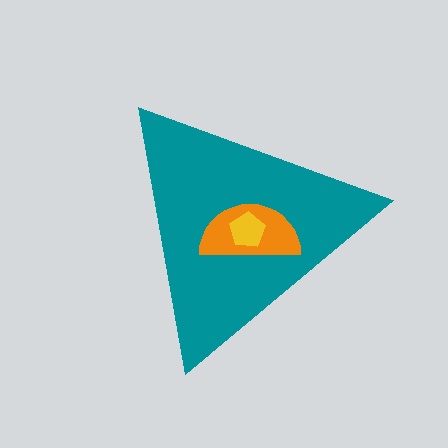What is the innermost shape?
The yellow pentagon.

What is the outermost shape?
The teal triangle.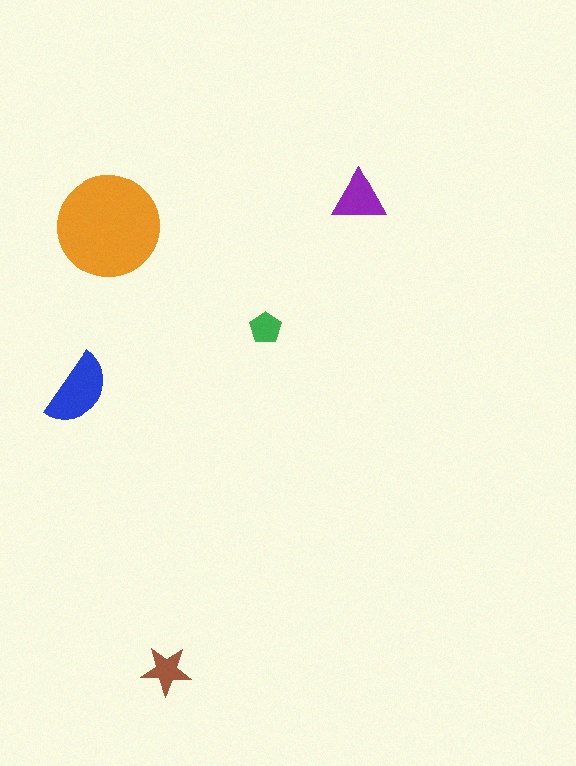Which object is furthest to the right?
The purple triangle is rightmost.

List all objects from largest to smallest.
The orange circle, the blue semicircle, the purple triangle, the brown star, the green pentagon.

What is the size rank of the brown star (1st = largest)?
4th.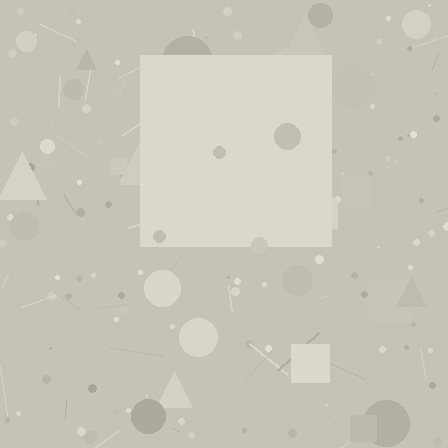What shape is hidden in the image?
A square is hidden in the image.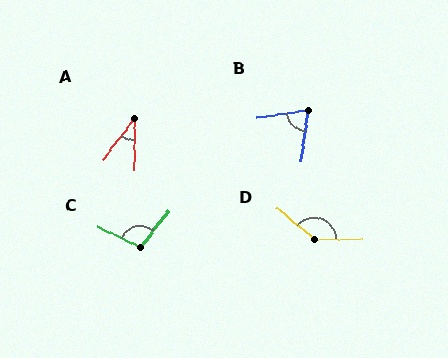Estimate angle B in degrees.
Approximately 74 degrees.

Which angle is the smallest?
A, at approximately 37 degrees.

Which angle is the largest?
D, at approximately 139 degrees.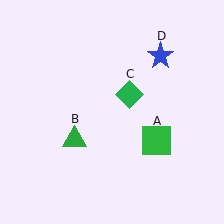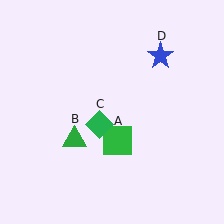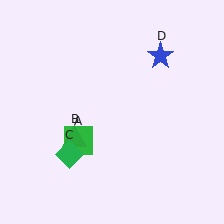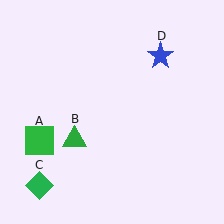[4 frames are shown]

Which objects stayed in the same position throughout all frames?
Green triangle (object B) and blue star (object D) remained stationary.